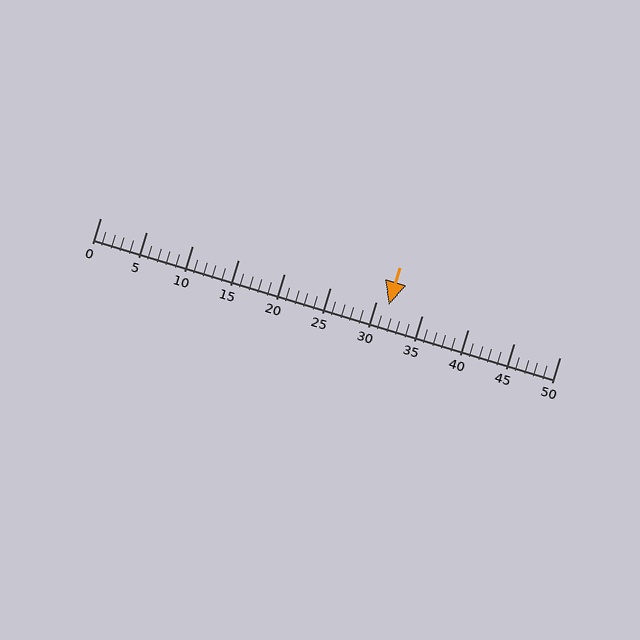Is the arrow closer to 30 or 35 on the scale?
The arrow is closer to 30.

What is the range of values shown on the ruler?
The ruler shows values from 0 to 50.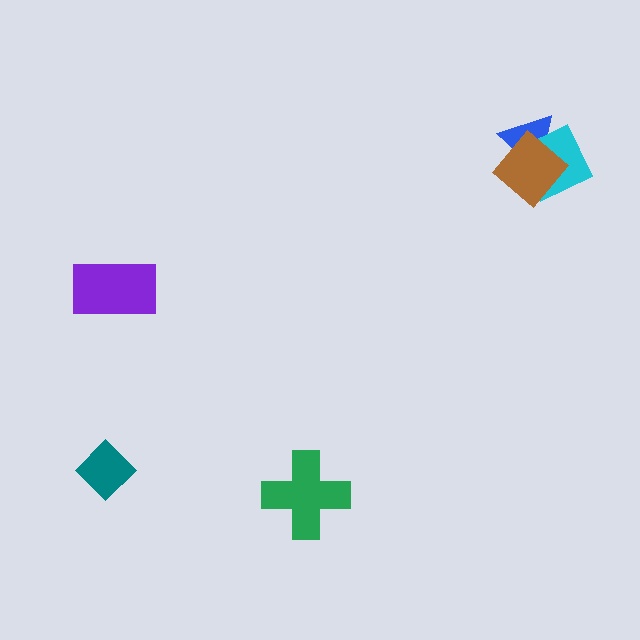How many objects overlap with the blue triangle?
2 objects overlap with the blue triangle.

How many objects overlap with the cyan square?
2 objects overlap with the cyan square.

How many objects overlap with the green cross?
0 objects overlap with the green cross.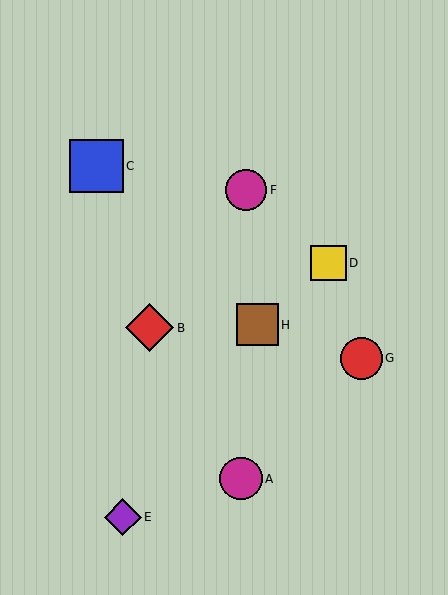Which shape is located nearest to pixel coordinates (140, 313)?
The red diamond (labeled B) at (150, 328) is nearest to that location.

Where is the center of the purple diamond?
The center of the purple diamond is at (123, 517).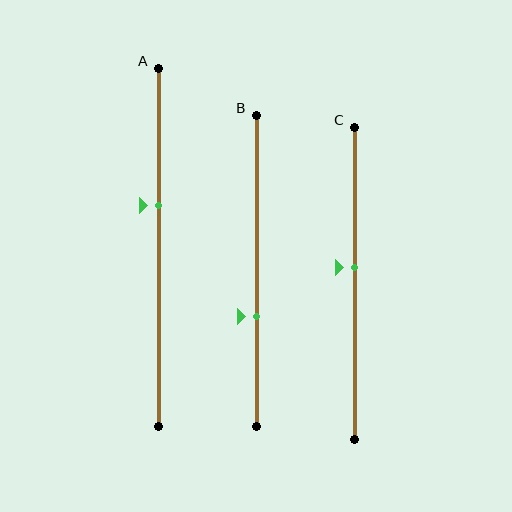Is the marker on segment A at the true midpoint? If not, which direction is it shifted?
No, the marker on segment A is shifted upward by about 12% of the segment length.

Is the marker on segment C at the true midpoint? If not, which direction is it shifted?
No, the marker on segment C is shifted upward by about 5% of the segment length.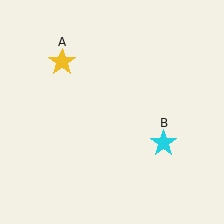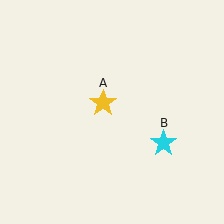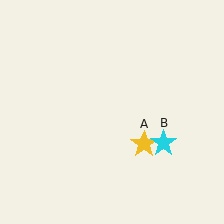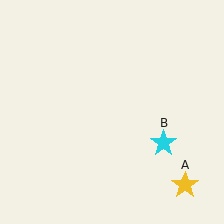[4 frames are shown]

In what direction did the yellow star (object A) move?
The yellow star (object A) moved down and to the right.